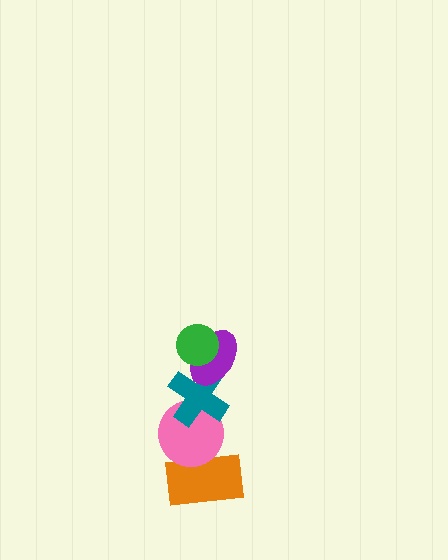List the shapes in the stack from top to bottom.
From top to bottom: the green circle, the purple ellipse, the teal cross, the pink circle, the orange rectangle.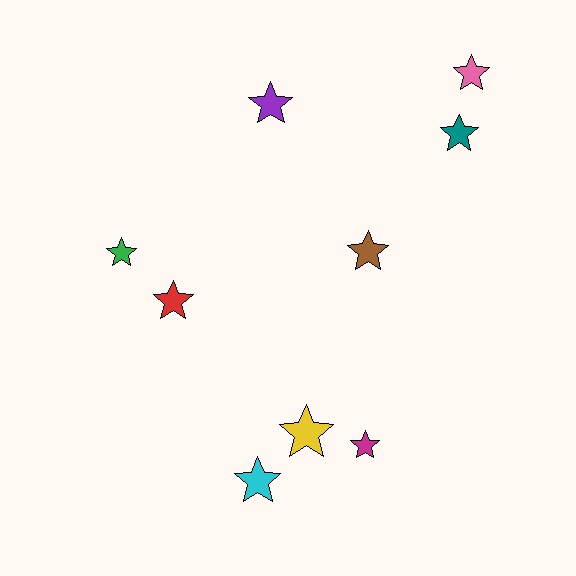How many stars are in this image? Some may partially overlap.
There are 9 stars.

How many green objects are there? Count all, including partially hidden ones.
There is 1 green object.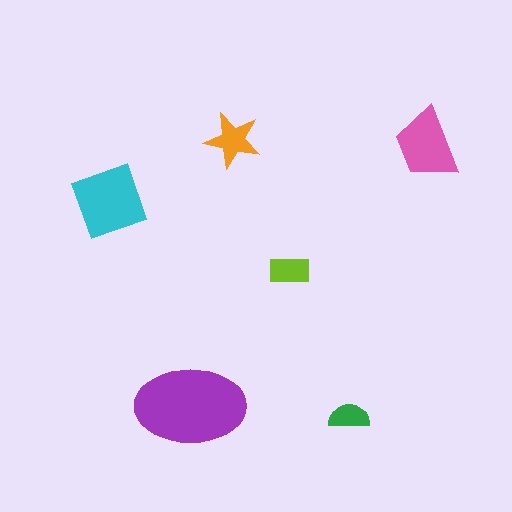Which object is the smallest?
The green semicircle.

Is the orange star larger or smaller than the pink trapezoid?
Smaller.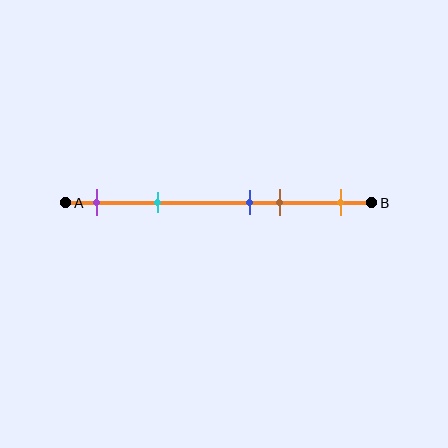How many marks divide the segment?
There are 5 marks dividing the segment.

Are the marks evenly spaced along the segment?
No, the marks are not evenly spaced.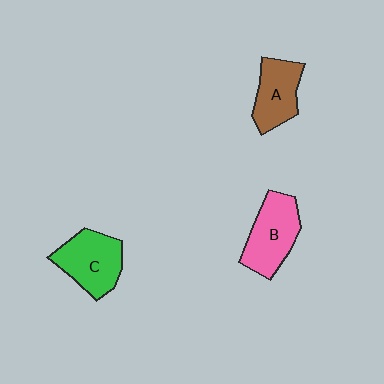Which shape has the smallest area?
Shape A (brown).